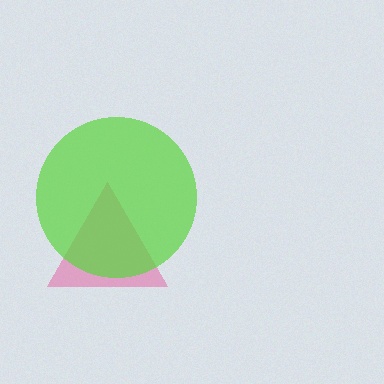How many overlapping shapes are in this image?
There are 2 overlapping shapes in the image.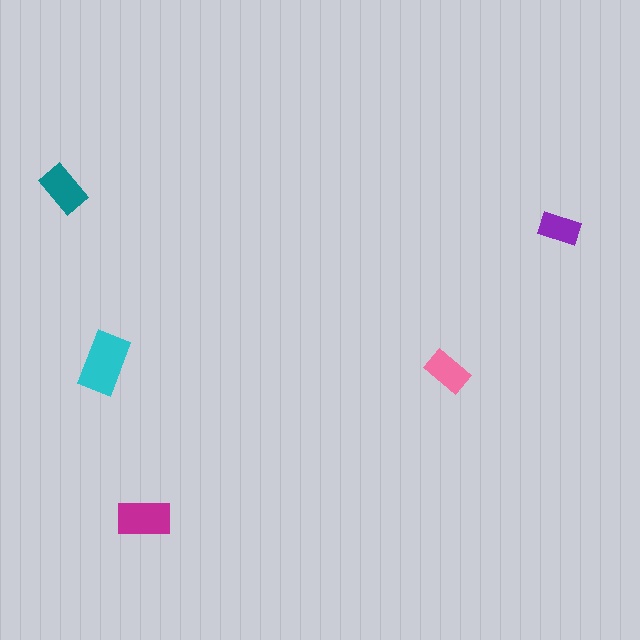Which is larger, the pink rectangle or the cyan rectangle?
The cyan one.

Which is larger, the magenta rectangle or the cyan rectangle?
The cyan one.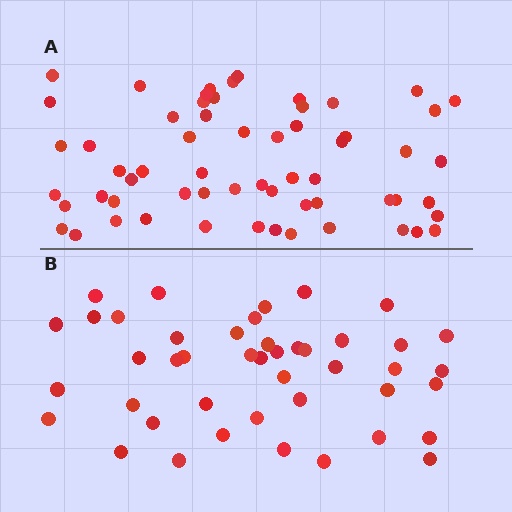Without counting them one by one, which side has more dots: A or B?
Region A (the top region) has more dots.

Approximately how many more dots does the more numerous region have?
Region A has approximately 15 more dots than region B.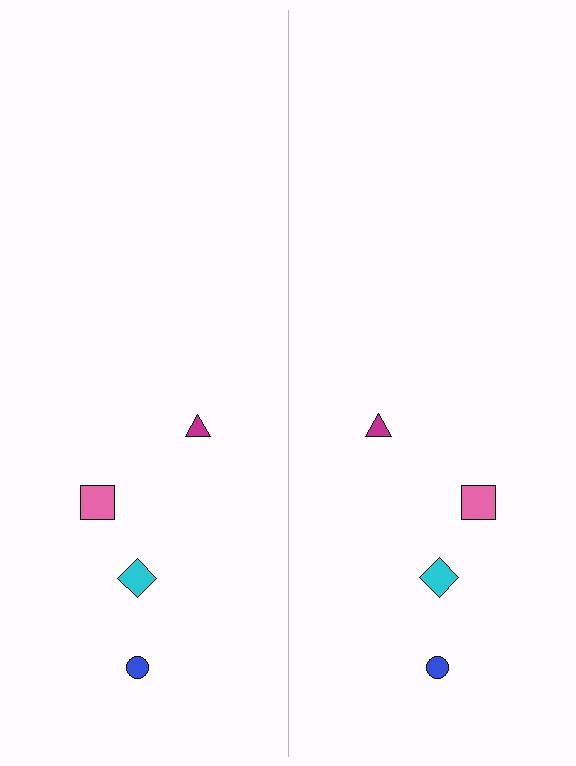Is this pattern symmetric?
Yes, this pattern has bilateral (reflection) symmetry.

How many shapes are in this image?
There are 8 shapes in this image.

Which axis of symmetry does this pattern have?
The pattern has a vertical axis of symmetry running through the center of the image.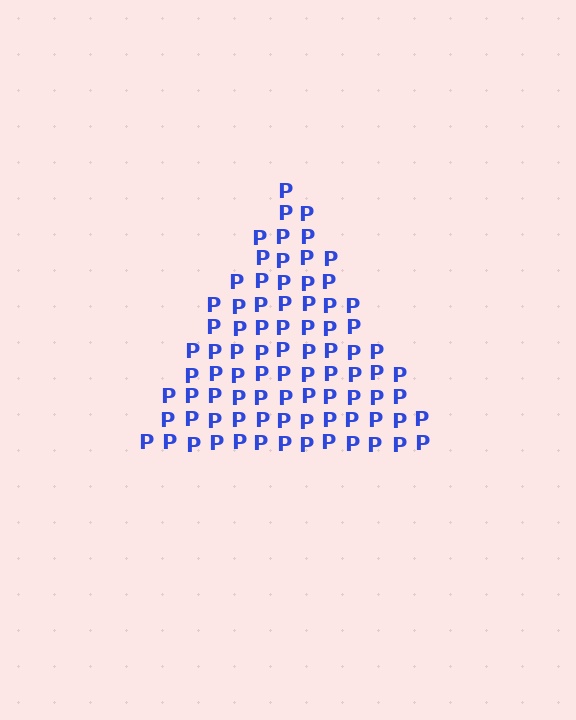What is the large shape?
The large shape is a triangle.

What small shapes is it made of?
It is made of small letter P's.